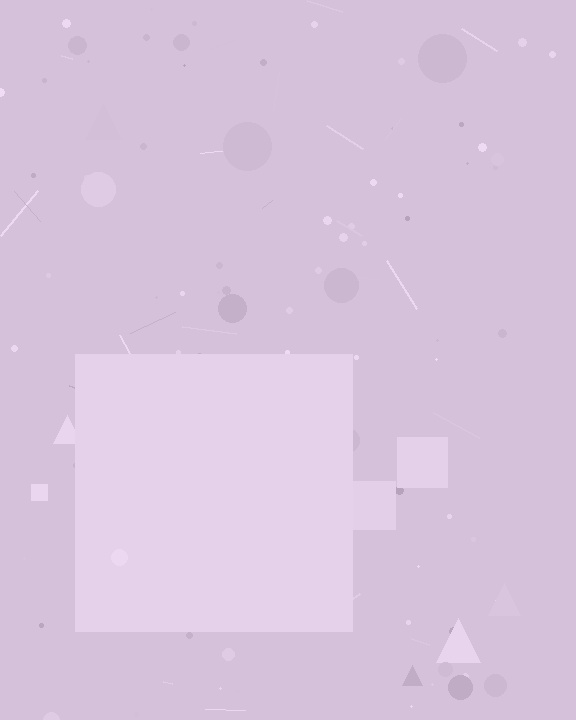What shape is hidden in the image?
A square is hidden in the image.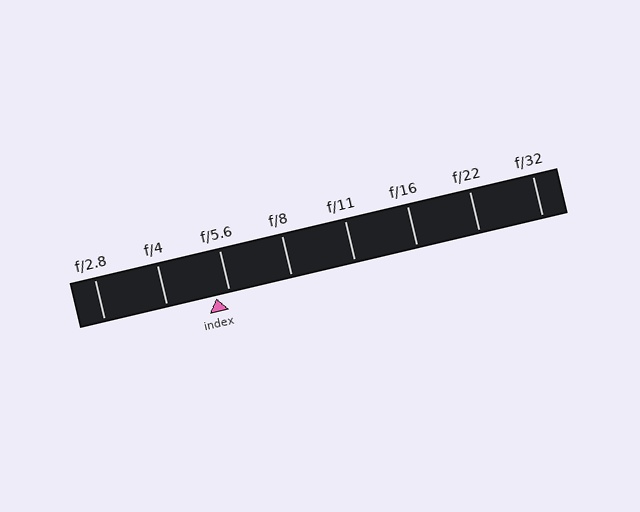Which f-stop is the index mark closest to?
The index mark is closest to f/5.6.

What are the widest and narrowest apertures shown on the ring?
The widest aperture shown is f/2.8 and the narrowest is f/32.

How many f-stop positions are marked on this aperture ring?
There are 8 f-stop positions marked.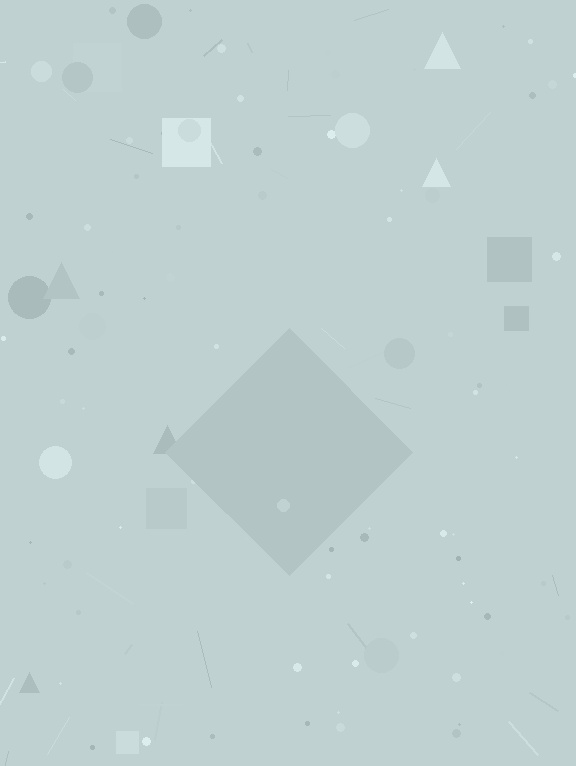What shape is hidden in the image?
A diamond is hidden in the image.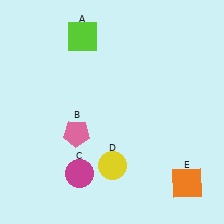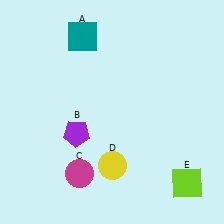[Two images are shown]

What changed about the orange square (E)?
In Image 1, E is orange. In Image 2, it changed to lime.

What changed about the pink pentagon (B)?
In Image 1, B is pink. In Image 2, it changed to purple.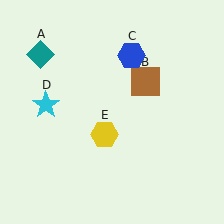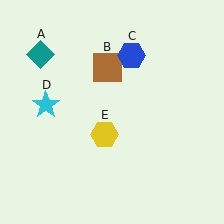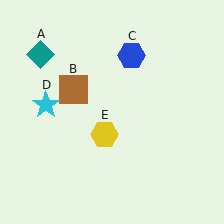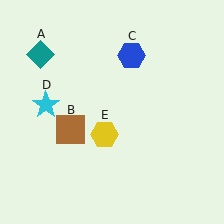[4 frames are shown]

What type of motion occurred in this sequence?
The brown square (object B) rotated counterclockwise around the center of the scene.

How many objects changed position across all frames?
1 object changed position: brown square (object B).